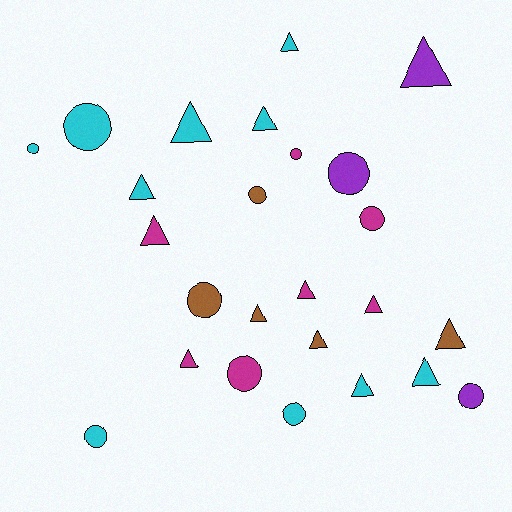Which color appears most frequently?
Cyan, with 10 objects.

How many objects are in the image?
There are 25 objects.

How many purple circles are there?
There are 2 purple circles.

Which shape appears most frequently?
Triangle, with 14 objects.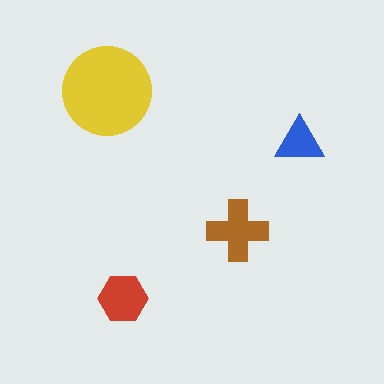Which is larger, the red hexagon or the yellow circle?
The yellow circle.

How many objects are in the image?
There are 4 objects in the image.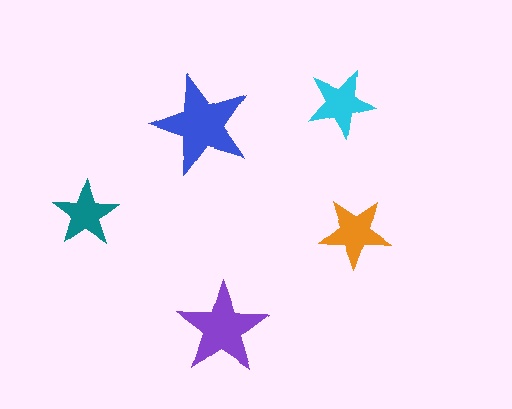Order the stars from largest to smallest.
the blue one, the purple one, the orange one, the cyan one, the teal one.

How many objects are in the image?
There are 5 objects in the image.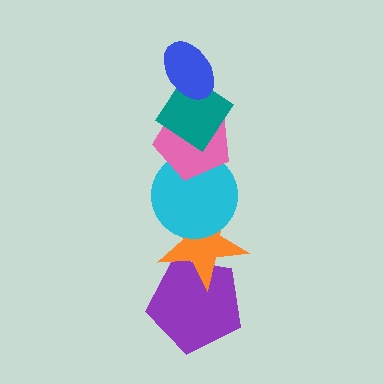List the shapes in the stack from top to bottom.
From top to bottom: the blue ellipse, the teal diamond, the pink pentagon, the cyan circle, the orange star, the purple pentagon.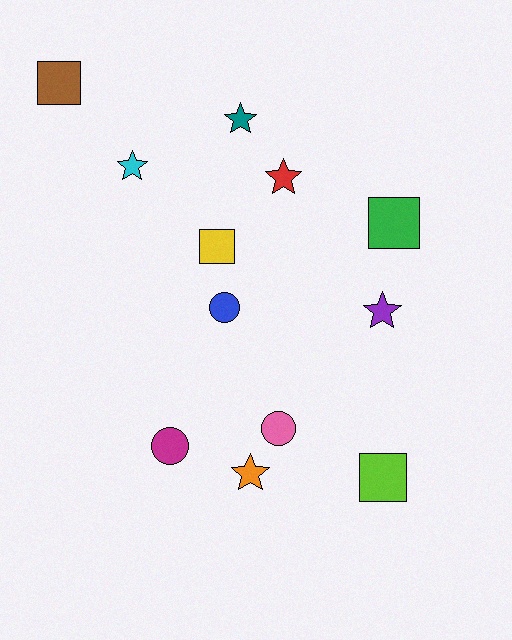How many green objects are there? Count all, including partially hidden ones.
There is 1 green object.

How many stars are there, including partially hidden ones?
There are 5 stars.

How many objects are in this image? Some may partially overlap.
There are 12 objects.